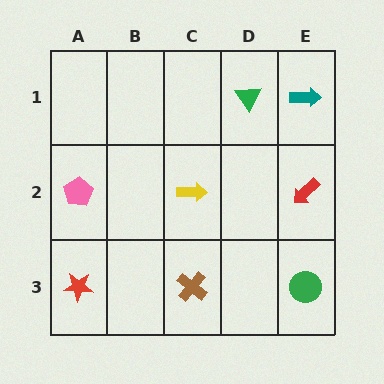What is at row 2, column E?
A red arrow.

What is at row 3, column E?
A green circle.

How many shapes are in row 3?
3 shapes.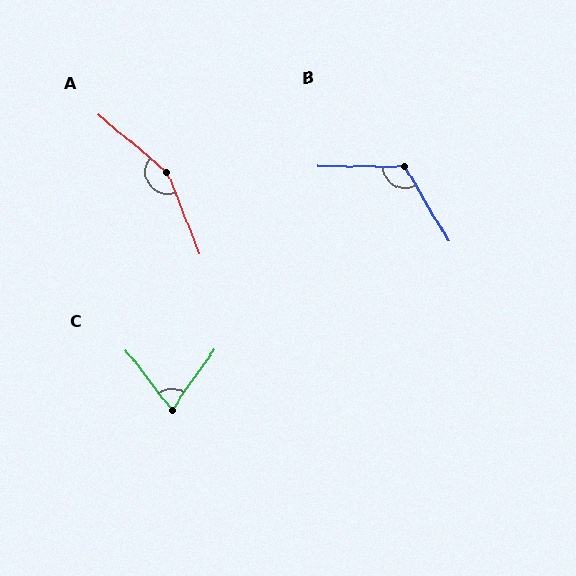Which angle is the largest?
A, at approximately 151 degrees.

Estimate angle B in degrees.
Approximately 121 degrees.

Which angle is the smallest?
C, at approximately 73 degrees.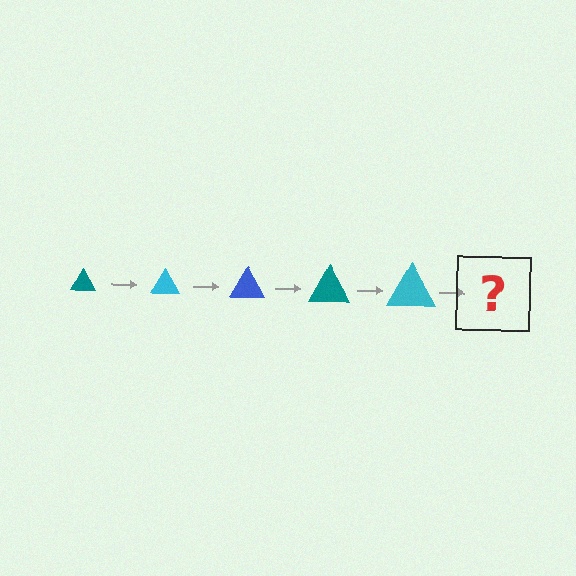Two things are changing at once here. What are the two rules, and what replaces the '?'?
The two rules are that the triangle grows larger each step and the color cycles through teal, cyan, and blue. The '?' should be a blue triangle, larger than the previous one.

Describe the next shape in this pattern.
It should be a blue triangle, larger than the previous one.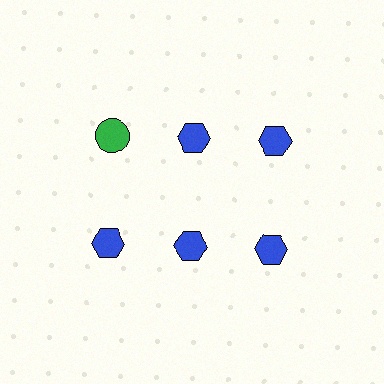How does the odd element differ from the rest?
It differs in both color (green instead of blue) and shape (circle instead of hexagon).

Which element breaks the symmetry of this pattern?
The green circle in the top row, leftmost column breaks the symmetry. All other shapes are blue hexagons.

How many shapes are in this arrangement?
There are 6 shapes arranged in a grid pattern.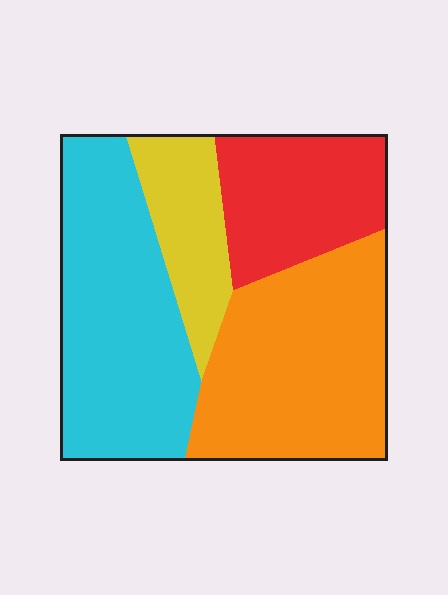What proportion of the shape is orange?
Orange covers roughly 35% of the shape.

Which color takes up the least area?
Yellow, at roughly 15%.